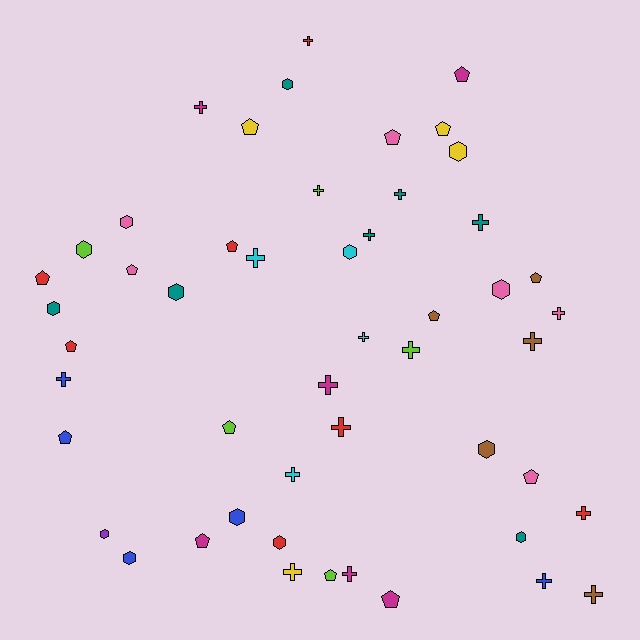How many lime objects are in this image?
There are 5 lime objects.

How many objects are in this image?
There are 50 objects.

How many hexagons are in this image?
There are 14 hexagons.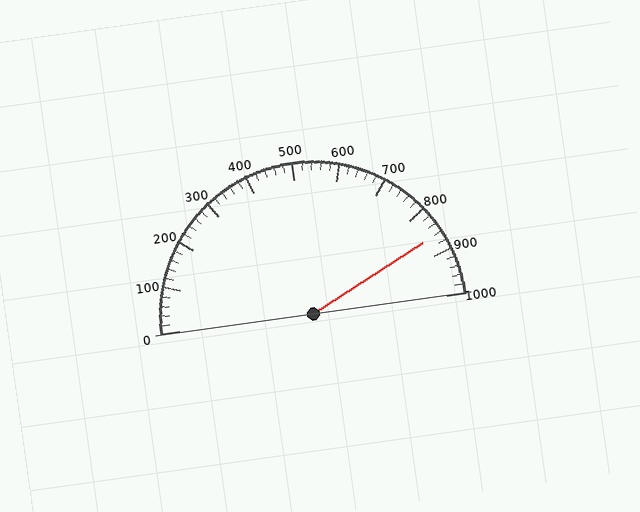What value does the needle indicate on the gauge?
The needle indicates approximately 860.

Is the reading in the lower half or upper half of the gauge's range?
The reading is in the upper half of the range (0 to 1000).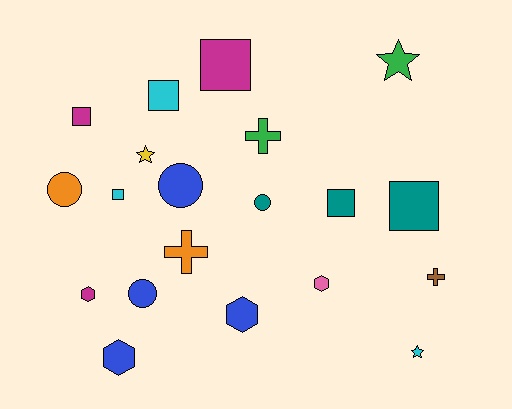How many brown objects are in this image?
There is 1 brown object.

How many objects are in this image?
There are 20 objects.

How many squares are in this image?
There are 6 squares.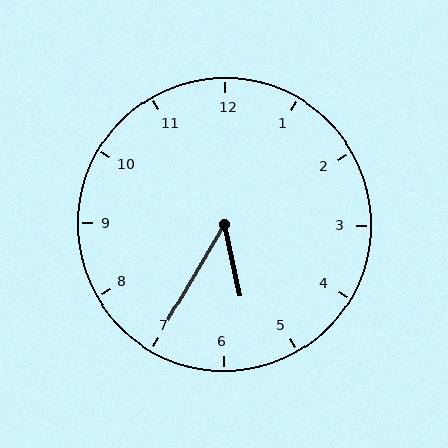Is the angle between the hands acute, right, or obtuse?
It is acute.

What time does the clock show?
5:35.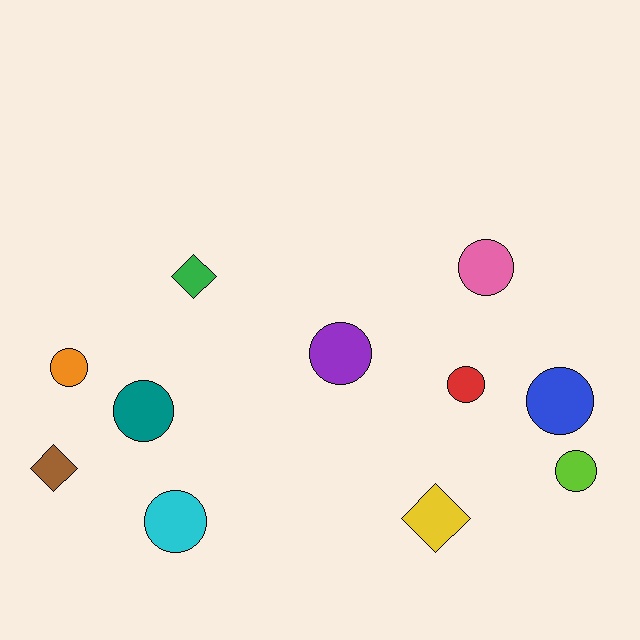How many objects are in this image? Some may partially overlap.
There are 11 objects.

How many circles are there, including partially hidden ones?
There are 8 circles.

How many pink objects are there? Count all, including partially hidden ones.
There is 1 pink object.